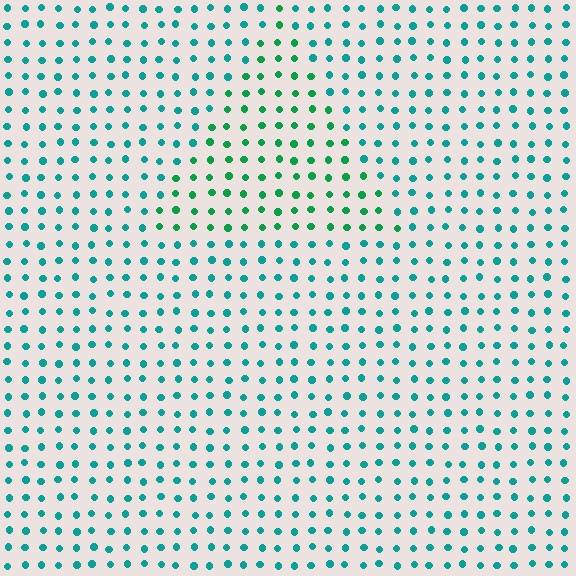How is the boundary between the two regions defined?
The boundary is defined purely by a slight shift in hue (about 33 degrees). Spacing, size, and orientation are identical on both sides.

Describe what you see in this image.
The image is filled with small teal elements in a uniform arrangement. A triangle-shaped region is visible where the elements are tinted to a slightly different hue, forming a subtle color boundary.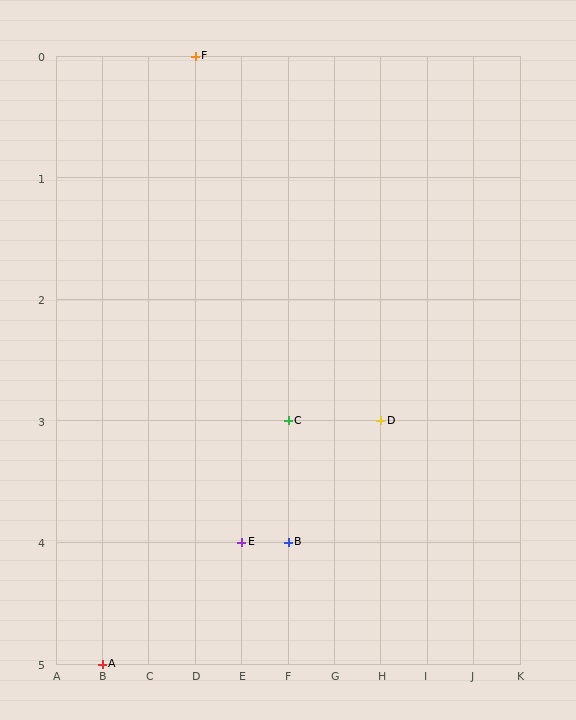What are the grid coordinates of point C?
Point C is at grid coordinates (F, 3).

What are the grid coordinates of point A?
Point A is at grid coordinates (B, 5).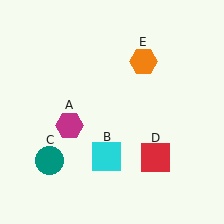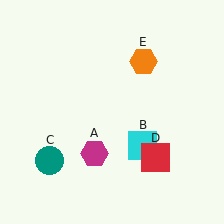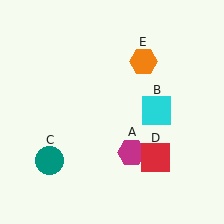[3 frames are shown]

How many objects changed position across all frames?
2 objects changed position: magenta hexagon (object A), cyan square (object B).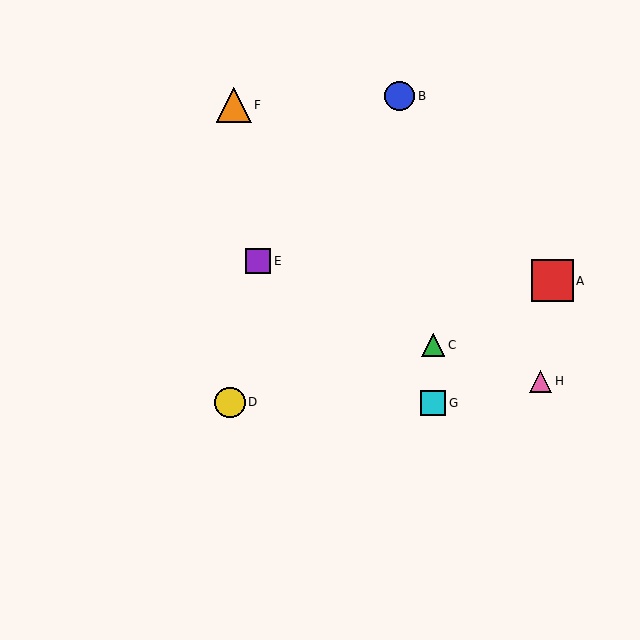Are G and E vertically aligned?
No, G is at x≈433 and E is at x≈258.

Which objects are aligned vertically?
Objects C, G are aligned vertically.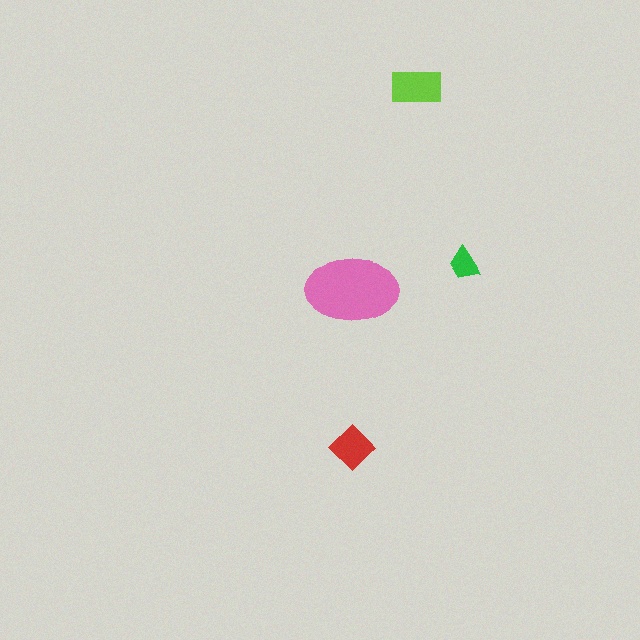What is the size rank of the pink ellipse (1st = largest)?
1st.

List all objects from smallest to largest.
The green trapezoid, the red diamond, the lime rectangle, the pink ellipse.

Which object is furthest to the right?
The green trapezoid is rightmost.